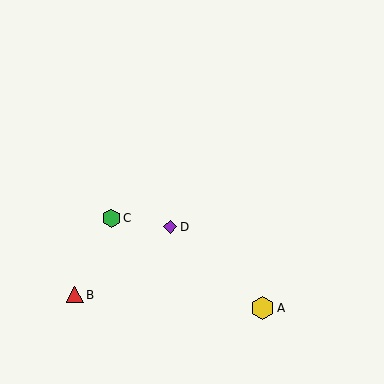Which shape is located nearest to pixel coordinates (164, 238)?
The purple diamond (labeled D) at (170, 227) is nearest to that location.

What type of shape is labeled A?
Shape A is a yellow hexagon.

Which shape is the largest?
The yellow hexagon (labeled A) is the largest.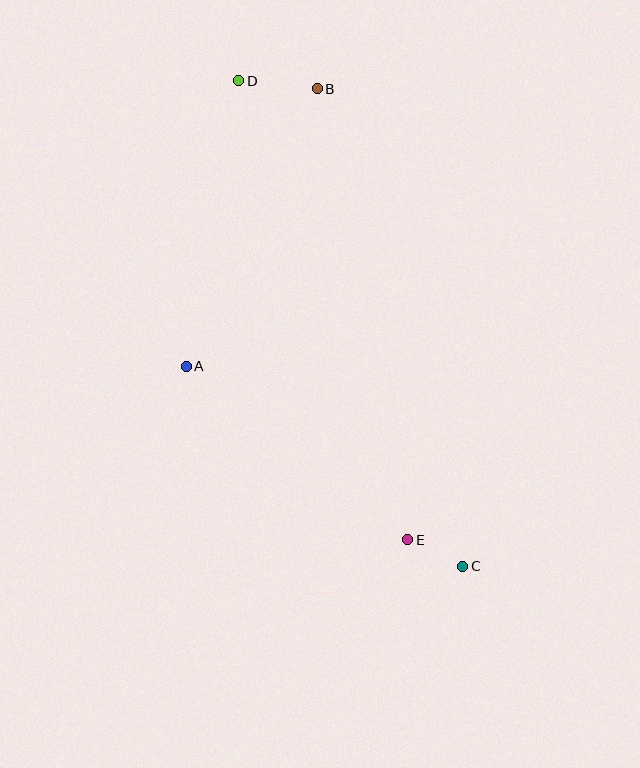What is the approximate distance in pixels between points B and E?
The distance between B and E is approximately 460 pixels.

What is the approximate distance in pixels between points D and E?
The distance between D and E is approximately 489 pixels.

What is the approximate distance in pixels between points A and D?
The distance between A and D is approximately 290 pixels.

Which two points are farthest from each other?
Points C and D are farthest from each other.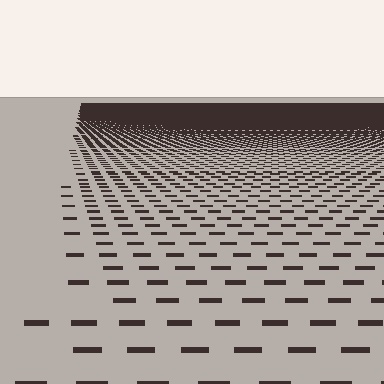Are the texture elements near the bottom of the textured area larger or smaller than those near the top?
Larger. Near the bottom, elements are closer to the viewer and appear at a bigger on-screen size.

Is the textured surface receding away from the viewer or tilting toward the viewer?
The surface is receding away from the viewer. Texture elements get smaller and denser toward the top.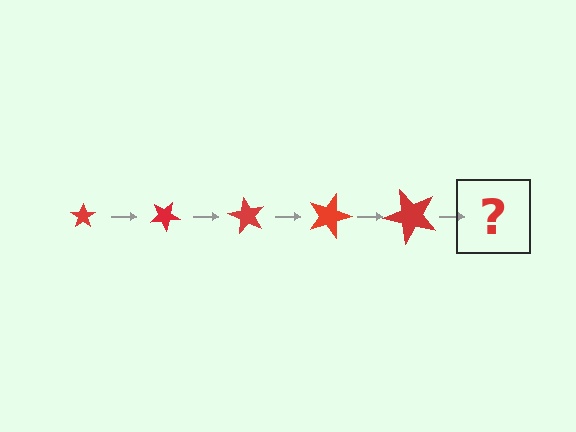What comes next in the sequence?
The next element should be a star, larger than the previous one and rotated 150 degrees from the start.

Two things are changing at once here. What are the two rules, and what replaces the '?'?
The two rules are that the star grows larger each step and it rotates 30 degrees each step. The '?' should be a star, larger than the previous one and rotated 150 degrees from the start.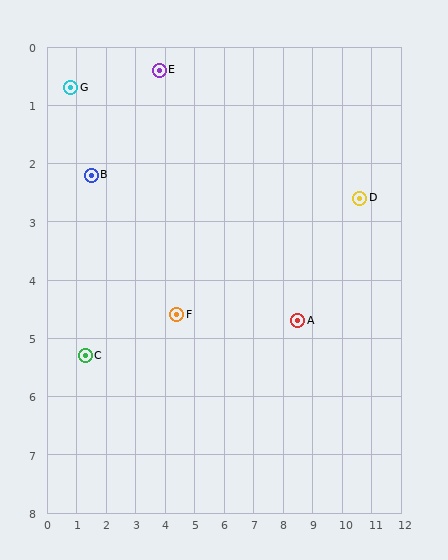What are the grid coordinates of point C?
Point C is at approximately (1.3, 5.3).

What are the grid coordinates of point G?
Point G is at approximately (0.8, 0.7).